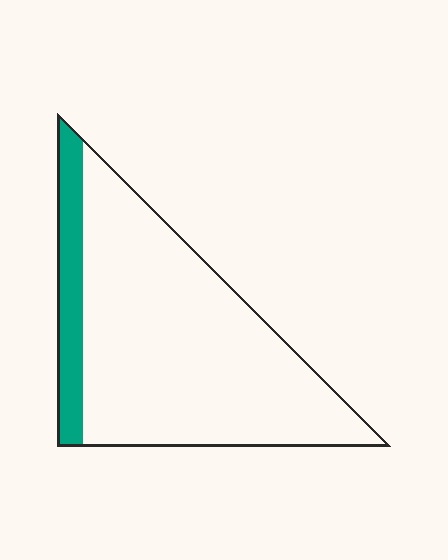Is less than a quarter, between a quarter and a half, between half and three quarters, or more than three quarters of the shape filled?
Less than a quarter.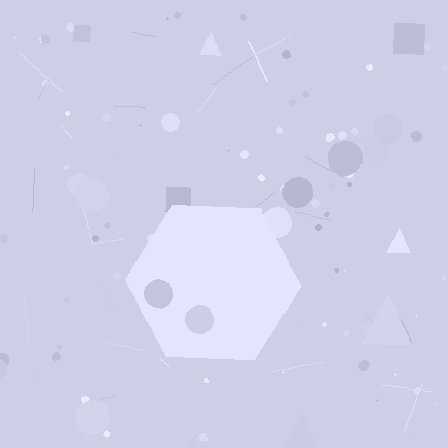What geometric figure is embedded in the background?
A hexagon is embedded in the background.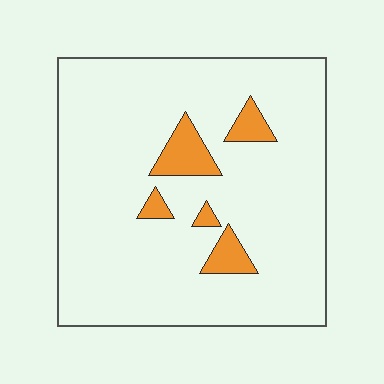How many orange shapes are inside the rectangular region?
5.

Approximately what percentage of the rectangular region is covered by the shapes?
Approximately 10%.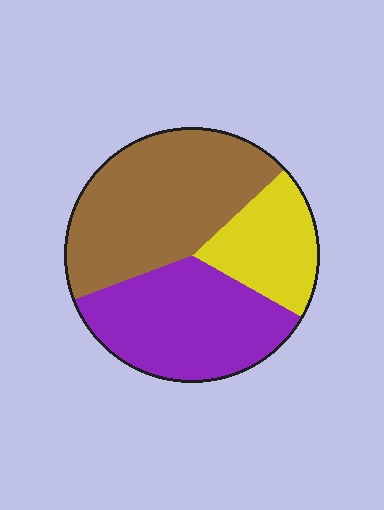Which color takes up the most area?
Brown, at roughly 45%.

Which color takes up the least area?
Yellow, at roughly 20%.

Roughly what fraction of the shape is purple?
Purple takes up between a third and a half of the shape.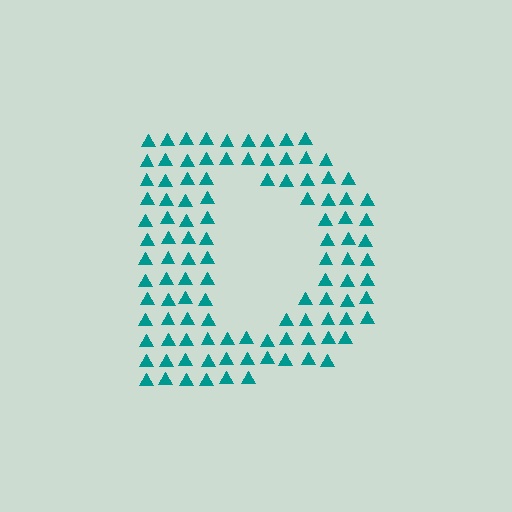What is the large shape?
The large shape is the letter D.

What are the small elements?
The small elements are triangles.